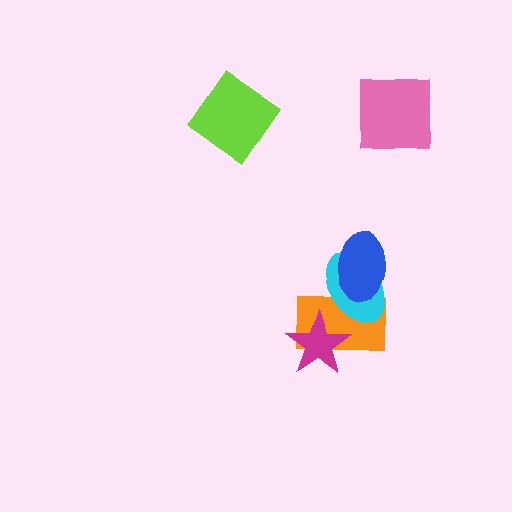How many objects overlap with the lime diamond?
0 objects overlap with the lime diamond.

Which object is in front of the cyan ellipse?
The blue ellipse is in front of the cyan ellipse.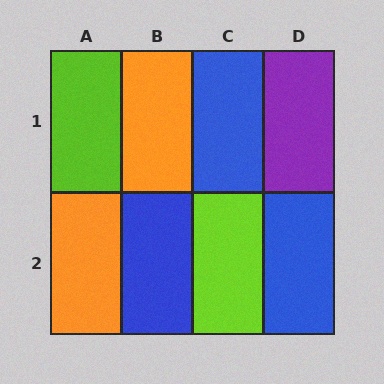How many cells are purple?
1 cell is purple.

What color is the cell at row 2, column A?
Orange.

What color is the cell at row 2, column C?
Lime.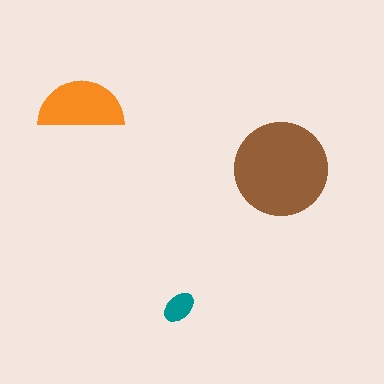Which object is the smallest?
The teal ellipse.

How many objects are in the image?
There are 3 objects in the image.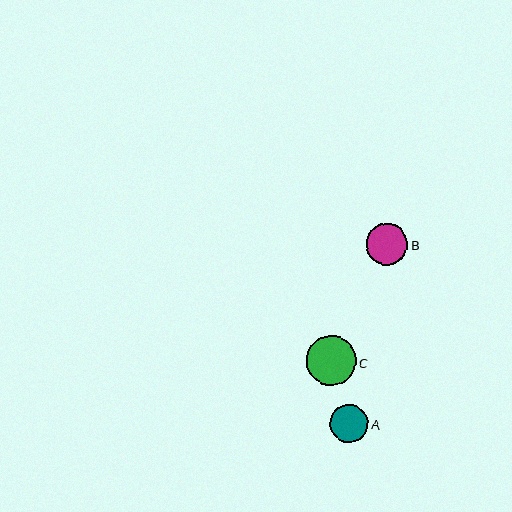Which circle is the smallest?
Circle A is the smallest with a size of approximately 38 pixels.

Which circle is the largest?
Circle C is the largest with a size of approximately 50 pixels.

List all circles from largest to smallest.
From largest to smallest: C, B, A.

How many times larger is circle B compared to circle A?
Circle B is approximately 1.1 times the size of circle A.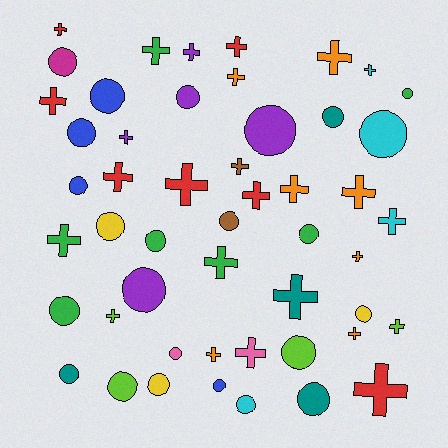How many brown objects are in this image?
There are 2 brown objects.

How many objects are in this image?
There are 50 objects.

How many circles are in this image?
There are 24 circles.